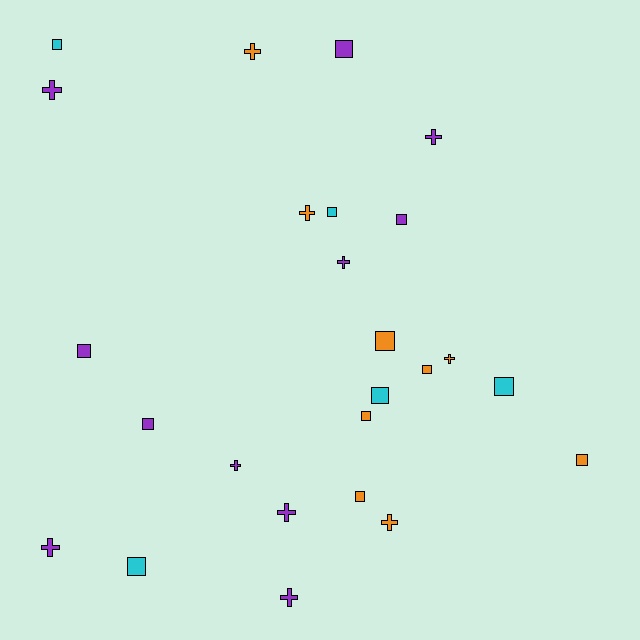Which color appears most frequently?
Purple, with 11 objects.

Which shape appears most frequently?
Square, with 14 objects.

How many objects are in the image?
There are 25 objects.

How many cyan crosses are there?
There are no cyan crosses.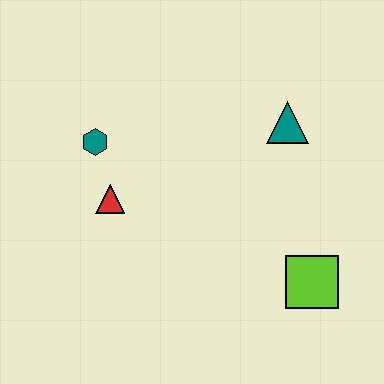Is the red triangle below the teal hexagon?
Yes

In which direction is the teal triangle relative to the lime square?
The teal triangle is above the lime square.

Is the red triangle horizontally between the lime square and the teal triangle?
No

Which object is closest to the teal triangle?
The lime square is closest to the teal triangle.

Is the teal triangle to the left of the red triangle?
No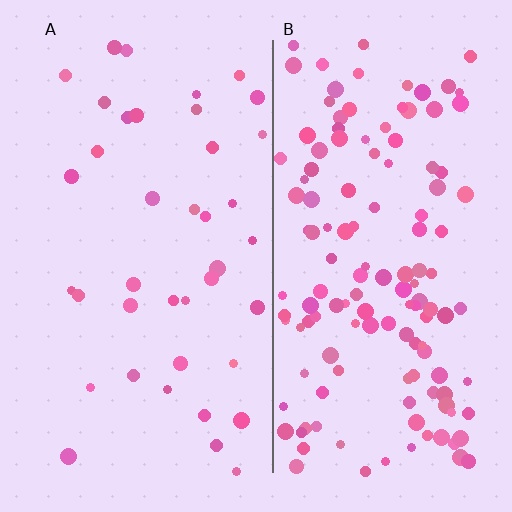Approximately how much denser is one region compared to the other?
Approximately 3.6× — region B over region A.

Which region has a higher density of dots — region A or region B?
B (the right).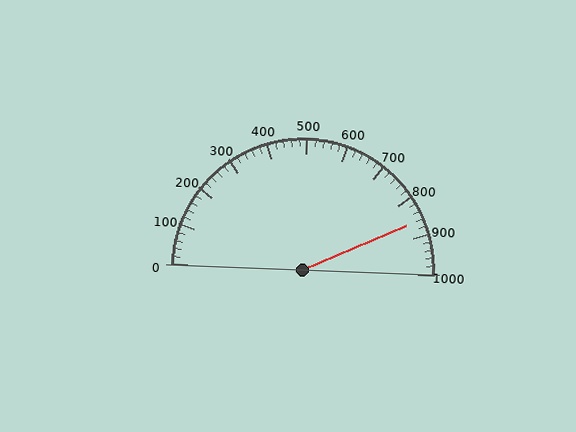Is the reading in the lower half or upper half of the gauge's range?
The reading is in the upper half of the range (0 to 1000).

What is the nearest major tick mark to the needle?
The nearest major tick mark is 900.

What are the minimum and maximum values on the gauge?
The gauge ranges from 0 to 1000.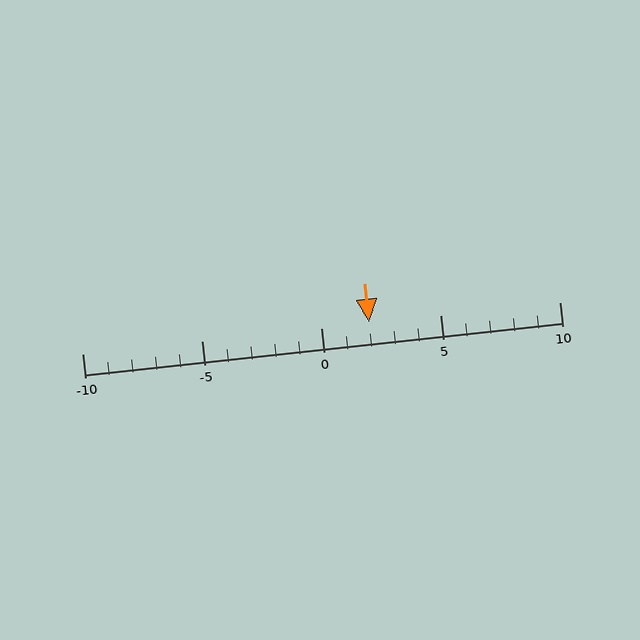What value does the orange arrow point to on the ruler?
The orange arrow points to approximately 2.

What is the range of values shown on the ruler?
The ruler shows values from -10 to 10.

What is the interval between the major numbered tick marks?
The major tick marks are spaced 5 units apart.